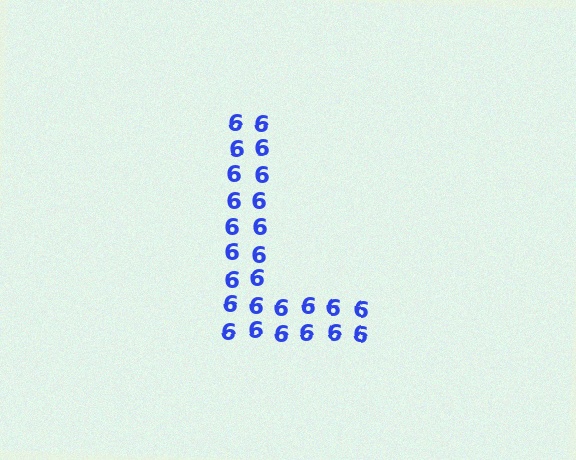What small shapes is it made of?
It is made of small digit 6's.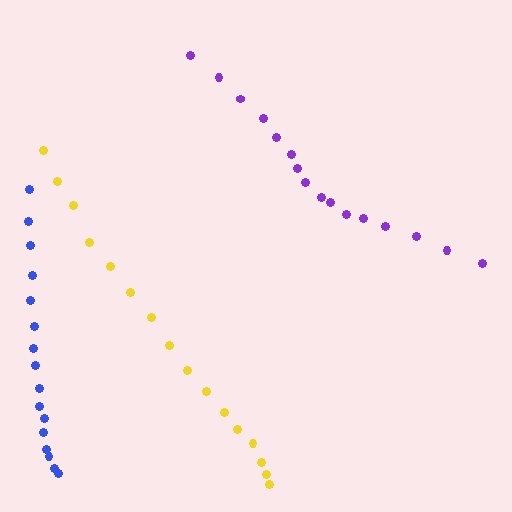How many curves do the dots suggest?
There are 3 distinct paths.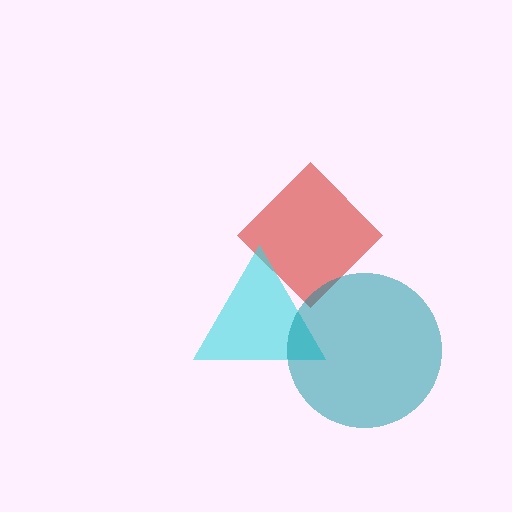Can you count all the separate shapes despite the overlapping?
Yes, there are 3 separate shapes.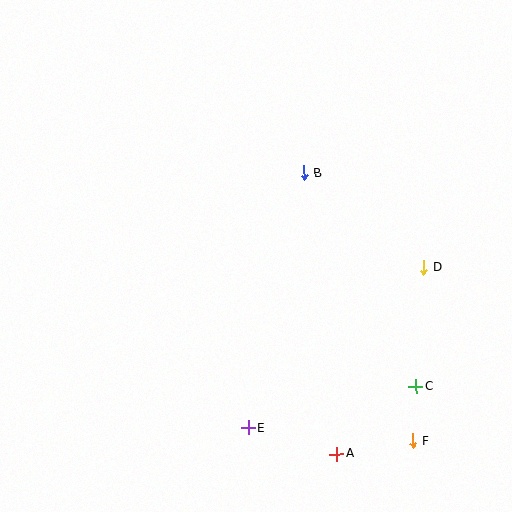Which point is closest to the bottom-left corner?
Point E is closest to the bottom-left corner.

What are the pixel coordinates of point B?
Point B is at (304, 173).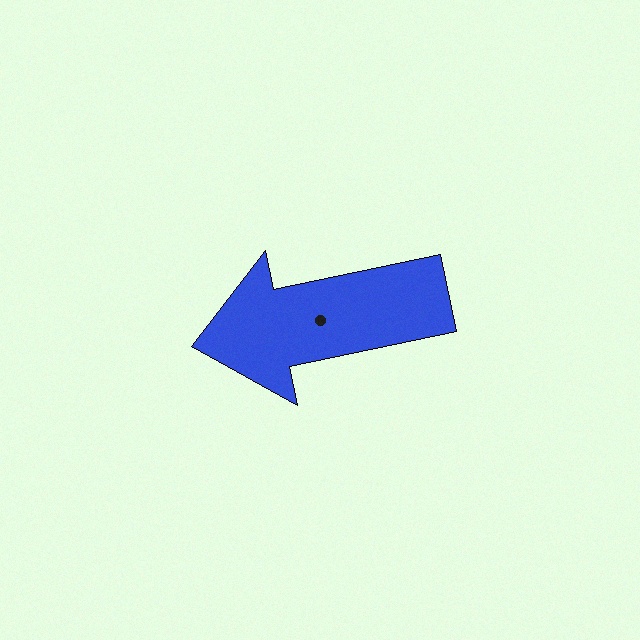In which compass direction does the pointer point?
West.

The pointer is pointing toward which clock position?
Roughly 9 o'clock.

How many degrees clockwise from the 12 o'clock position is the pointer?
Approximately 258 degrees.